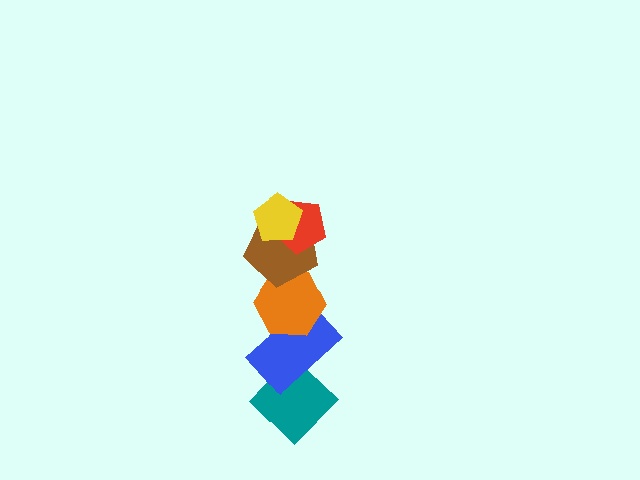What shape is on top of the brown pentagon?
The red pentagon is on top of the brown pentagon.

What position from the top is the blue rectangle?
The blue rectangle is 5th from the top.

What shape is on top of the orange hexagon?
The brown pentagon is on top of the orange hexagon.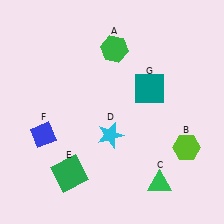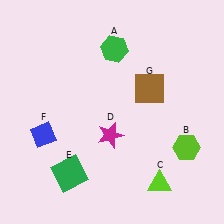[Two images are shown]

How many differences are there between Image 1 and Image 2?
There are 3 differences between the two images.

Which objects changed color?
C changed from green to lime. D changed from cyan to magenta. G changed from teal to brown.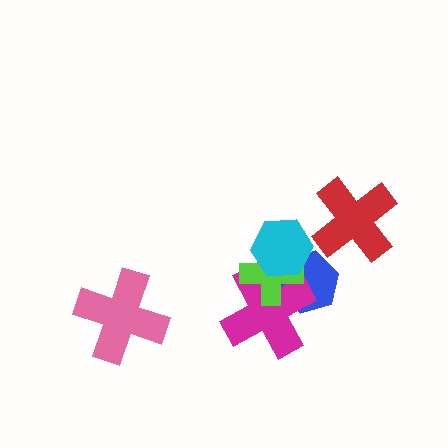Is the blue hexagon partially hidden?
Yes, it is partially covered by another shape.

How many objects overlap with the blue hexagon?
3 objects overlap with the blue hexagon.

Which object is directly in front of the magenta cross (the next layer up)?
The lime cross is directly in front of the magenta cross.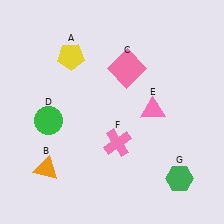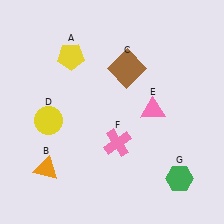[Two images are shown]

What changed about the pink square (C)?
In Image 1, C is pink. In Image 2, it changed to brown.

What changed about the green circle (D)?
In Image 1, D is green. In Image 2, it changed to yellow.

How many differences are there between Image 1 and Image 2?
There are 2 differences between the two images.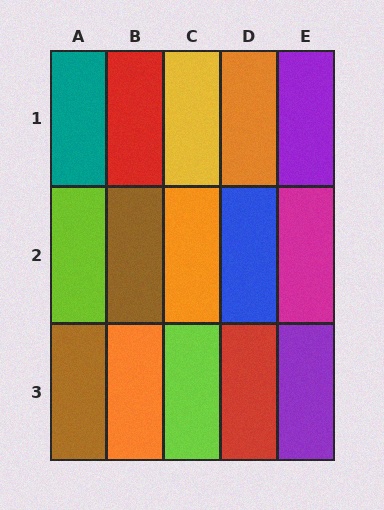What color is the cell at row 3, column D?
Red.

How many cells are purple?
2 cells are purple.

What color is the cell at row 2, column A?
Lime.